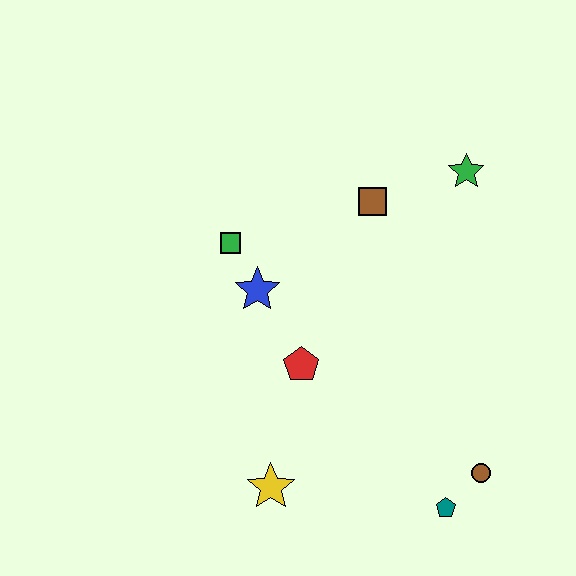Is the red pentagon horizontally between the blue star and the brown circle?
Yes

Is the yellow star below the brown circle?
Yes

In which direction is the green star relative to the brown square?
The green star is to the right of the brown square.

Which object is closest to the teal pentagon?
The brown circle is closest to the teal pentagon.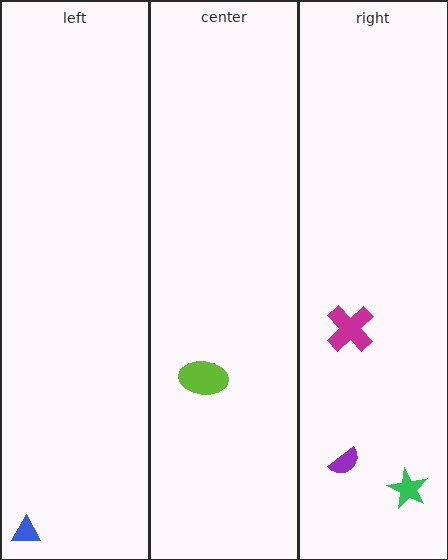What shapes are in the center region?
The lime ellipse.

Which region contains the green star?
The right region.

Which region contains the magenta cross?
The right region.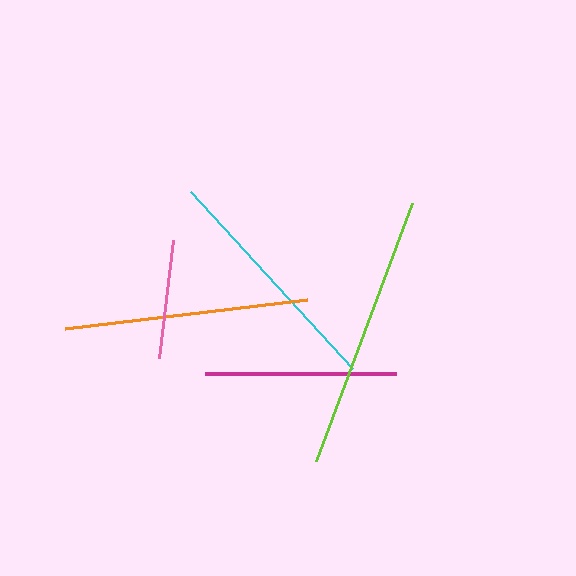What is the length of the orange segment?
The orange segment is approximately 243 pixels long.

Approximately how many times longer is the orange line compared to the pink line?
The orange line is approximately 2.1 times the length of the pink line.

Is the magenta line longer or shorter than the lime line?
The lime line is longer than the magenta line.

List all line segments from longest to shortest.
From longest to shortest: lime, orange, cyan, magenta, pink.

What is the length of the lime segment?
The lime segment is approximately 275 pixels long.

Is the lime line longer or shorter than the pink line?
The lime line is longer than the pink line.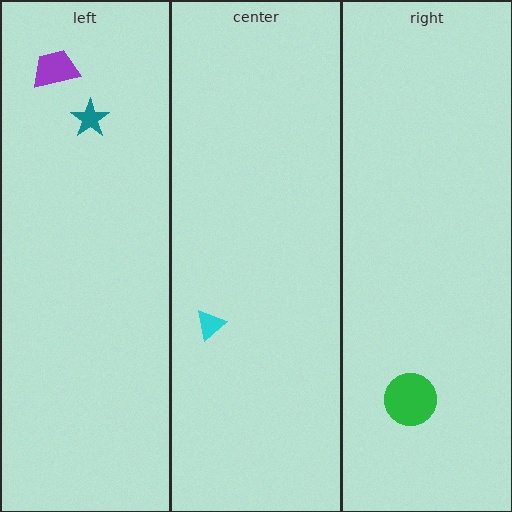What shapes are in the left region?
The teal star, the purple trapezoid.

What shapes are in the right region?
The green circle.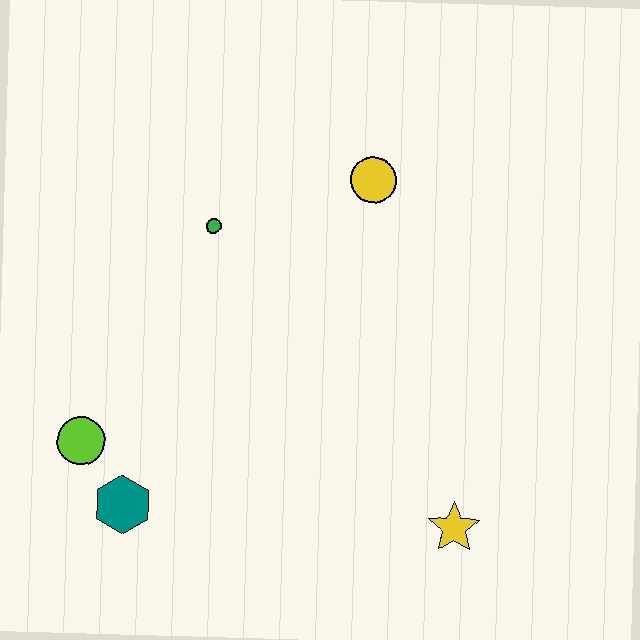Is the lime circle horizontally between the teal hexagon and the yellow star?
No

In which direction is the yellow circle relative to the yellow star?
The yellow circle is above the yellow star.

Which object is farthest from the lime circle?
The yellow circle is farthest from the lime circle.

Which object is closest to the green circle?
The yellow circle is closest to the green circle.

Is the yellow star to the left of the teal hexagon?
No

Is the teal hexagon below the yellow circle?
Yes